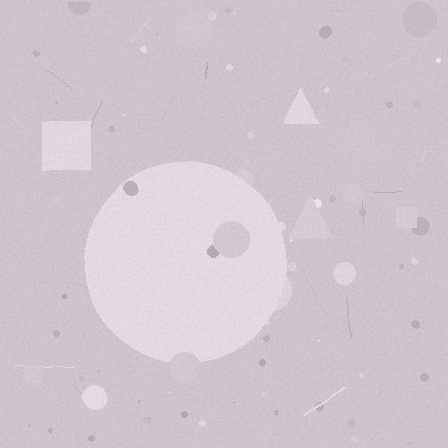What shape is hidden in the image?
A circle is hidden in the image.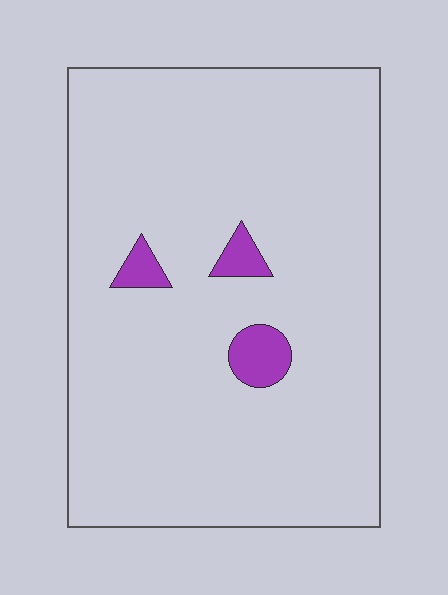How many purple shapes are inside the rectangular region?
3.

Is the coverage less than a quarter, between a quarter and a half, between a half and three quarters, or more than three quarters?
Less than a quarter.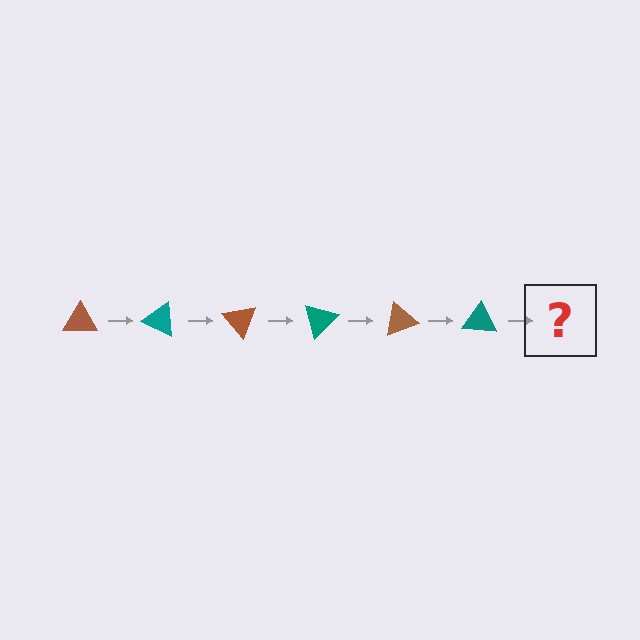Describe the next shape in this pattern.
It should be a brown triangle, rotated 150 degrees from the start.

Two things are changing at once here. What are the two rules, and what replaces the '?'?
The two rules are that it rotates 25 degrees each step and the color cycles through brown and teal. The '?' should be a brown triangle, rotated 150 degrees from the start.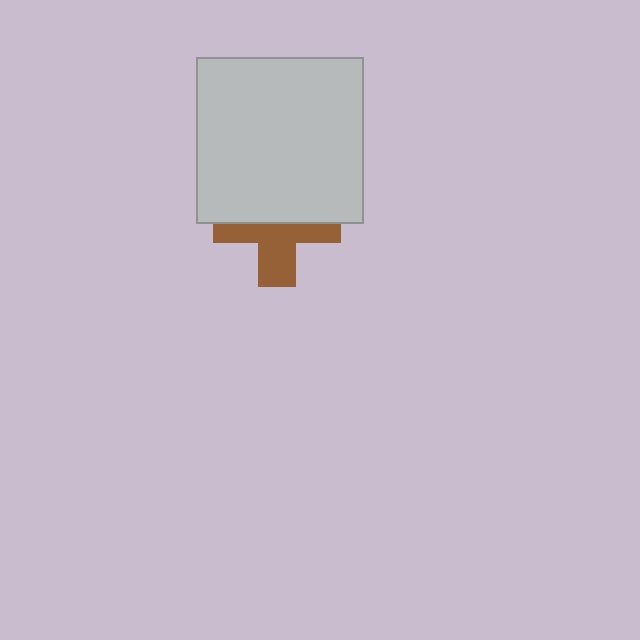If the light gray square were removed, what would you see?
You would see the complete brown cross.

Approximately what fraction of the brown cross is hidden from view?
Roughly 50% of the brown cross is hidden behind the light gray square.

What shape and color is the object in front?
The object in front is a light gray square.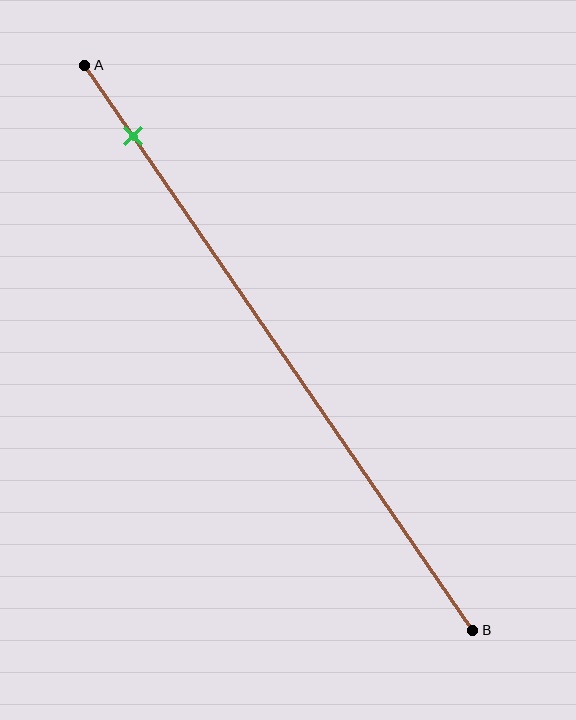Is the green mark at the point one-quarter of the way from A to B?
No, the mark is at about 15% from A, not at the 25% one-quarter point.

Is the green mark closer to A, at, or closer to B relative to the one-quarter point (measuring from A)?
The green mark is closer to point A than the one-quarter point of segment AB.